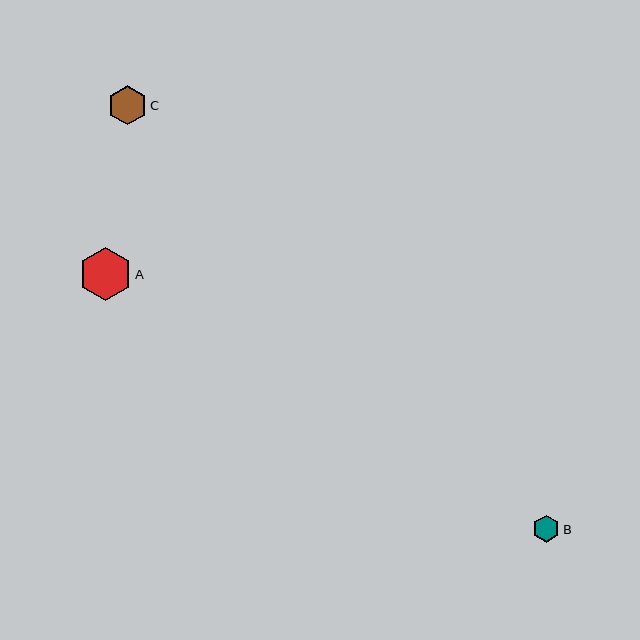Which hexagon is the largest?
Hexagon A is the largest with a size of approximately 52 pixels.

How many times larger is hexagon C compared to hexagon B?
Hexagon C is approximately 1.5 times the size of hexagon B.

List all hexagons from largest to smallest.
From largest to smallest: A, C, B.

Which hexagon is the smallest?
Hexagon B is the smallest with a size of approximately 27 pixels.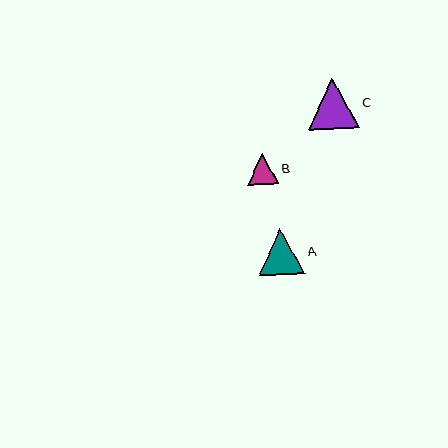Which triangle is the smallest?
Triangle B is the smallest with a size of approximately 32 pixels.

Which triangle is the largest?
Triangle C is the largest with a size of approximately 51 pixels.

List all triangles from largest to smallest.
From largest to smallest: C, A, B.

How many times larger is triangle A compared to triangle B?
Triangle A is approximately 1.5 times the size of triangle B.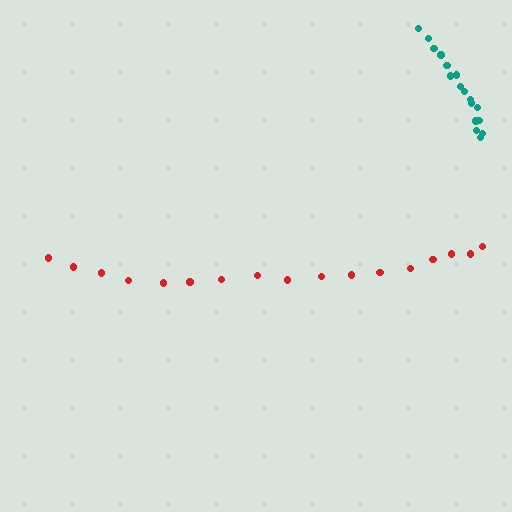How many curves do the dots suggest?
There are 2 distinct paths.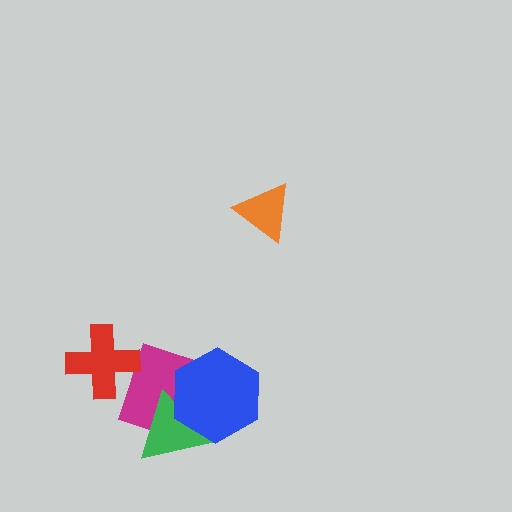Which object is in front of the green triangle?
The blue hexagon is in front of the green triangle.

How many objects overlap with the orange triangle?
0 objects overlap with the orange triangle.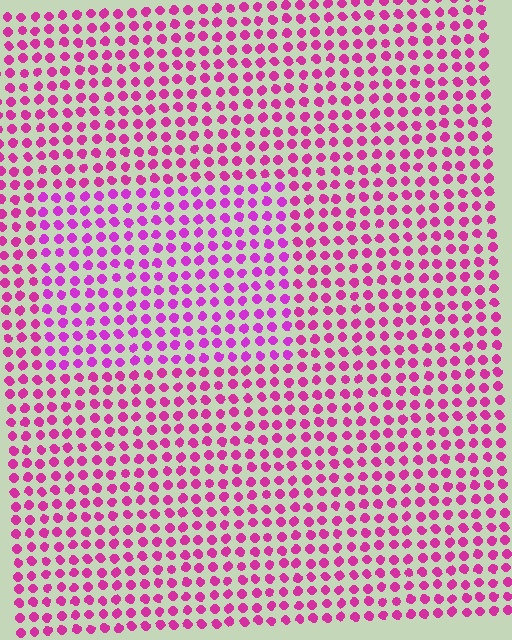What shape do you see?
I see a rectangle.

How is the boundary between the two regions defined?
The boundary is defined purely by a slight shift in hue (about 20 degrees). Spacing, size, and orientation are identical on both sides.